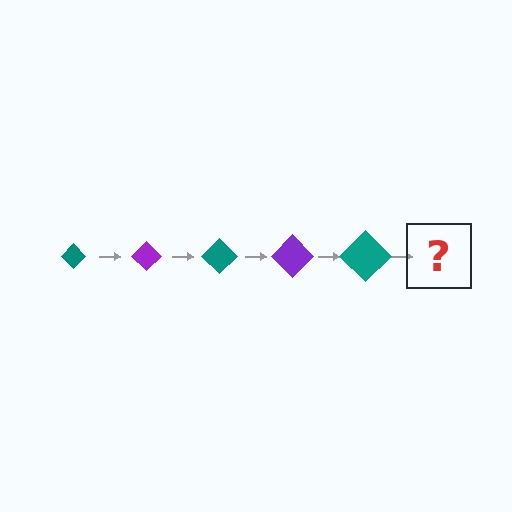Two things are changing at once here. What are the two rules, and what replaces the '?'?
The two rules are that the diamond grows larger each step and the color cycles through teal and purple. The '?' should be a purple diamond, larger than the previous one.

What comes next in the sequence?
The next element should be a purple diamond, larger than the previous one.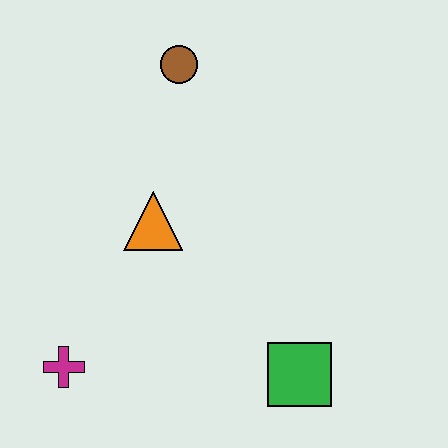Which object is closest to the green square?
The orange triangle is closest to the green square.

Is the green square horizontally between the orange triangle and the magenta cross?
No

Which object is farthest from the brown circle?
The green square is farthest from the brown circle.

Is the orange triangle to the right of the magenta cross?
Yes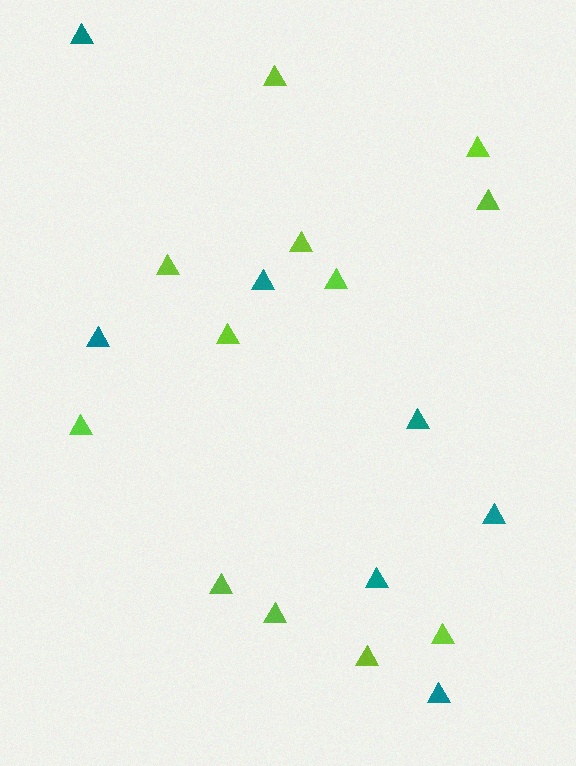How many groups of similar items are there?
There are 2 groups: one group of teal triangles (7) and one group of lime triangles (12).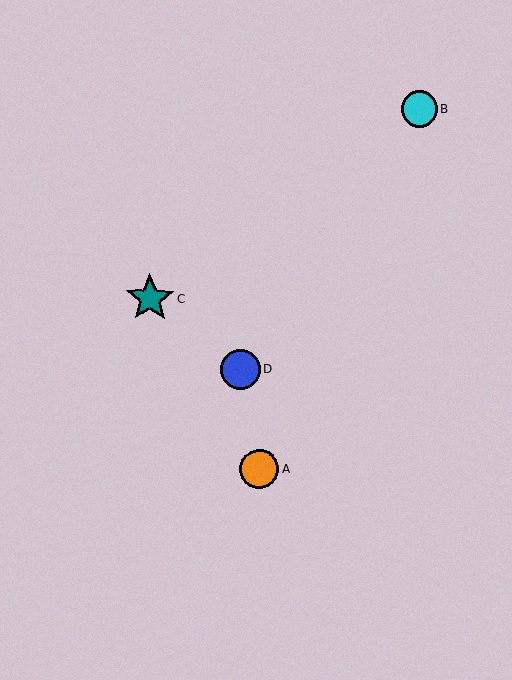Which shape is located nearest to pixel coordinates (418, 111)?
The cyan circle (labeled B) at (419, 109) is nearest to that location.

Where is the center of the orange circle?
The center of the orange circle is at (260, 469).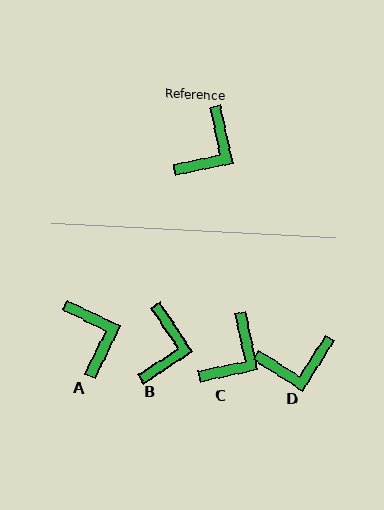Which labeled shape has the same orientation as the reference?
C.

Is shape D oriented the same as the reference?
No, it is off by about 45 degrees.